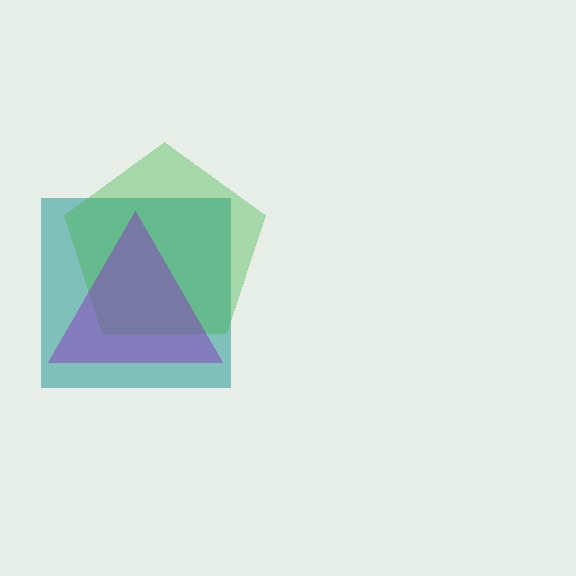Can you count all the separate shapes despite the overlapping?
Yes, there are 3 separate shapes.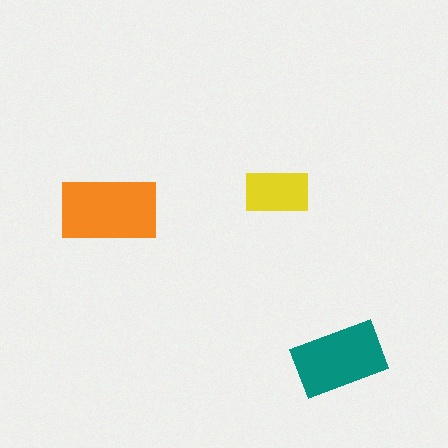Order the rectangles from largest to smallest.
the orange one, the teal one, the yellow one.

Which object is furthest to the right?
The teal rectangle is rightmost.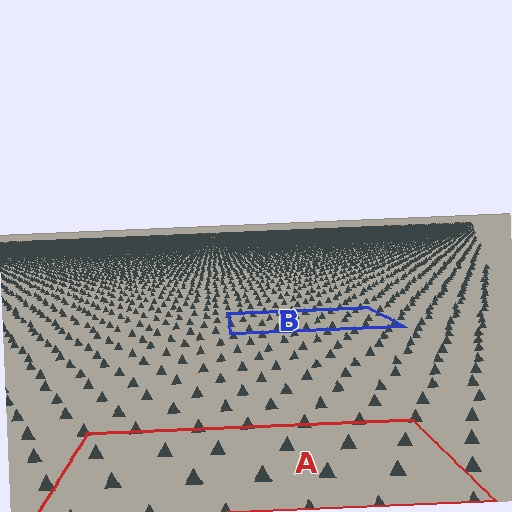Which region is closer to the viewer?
Region A is closer. The texture elements there are larger and more spread out.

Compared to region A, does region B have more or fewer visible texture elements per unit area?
Region B has more texture elements per unit area — they are packed more densely because it is farther away.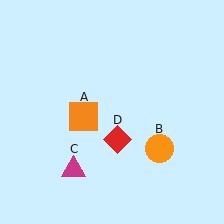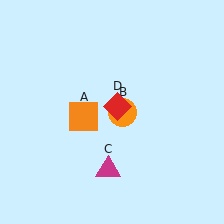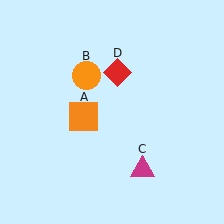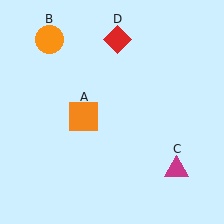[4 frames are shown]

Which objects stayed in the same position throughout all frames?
Orange square (object A) remained stationary.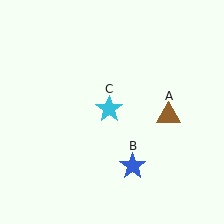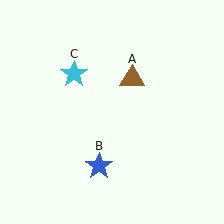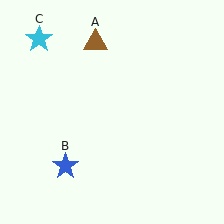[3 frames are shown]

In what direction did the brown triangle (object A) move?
The brown triangle (object A) moved up and to the left.